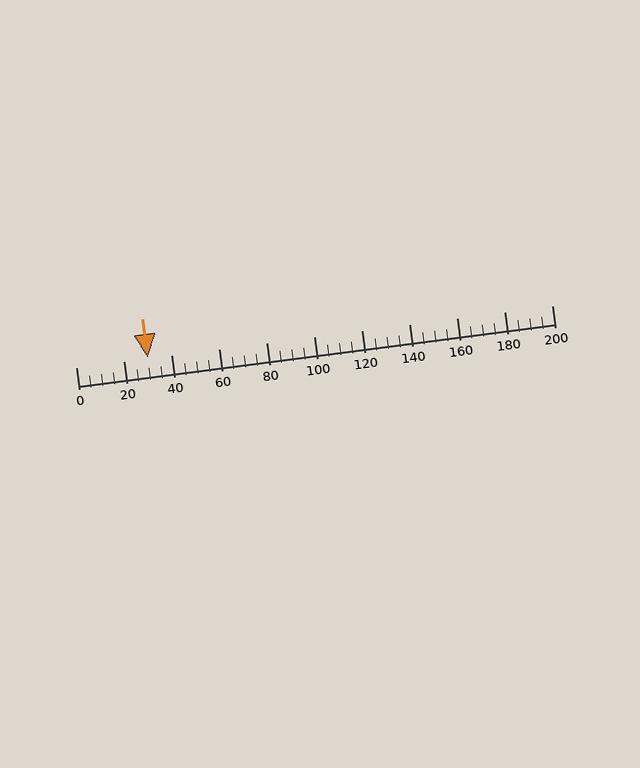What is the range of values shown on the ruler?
The ruler shows values from 0 to 200.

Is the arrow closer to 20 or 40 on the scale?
The arrow is closer to 40.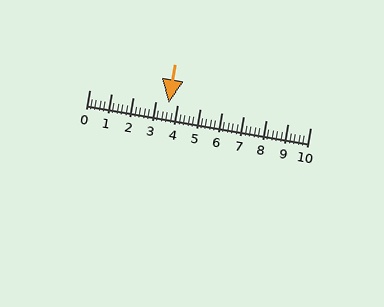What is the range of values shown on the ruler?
The ruler shows values from 0 to 10.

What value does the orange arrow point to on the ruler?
The orange arrow points to approximately 3.6.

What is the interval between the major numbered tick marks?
The major tick marks are spaced 1 units apart.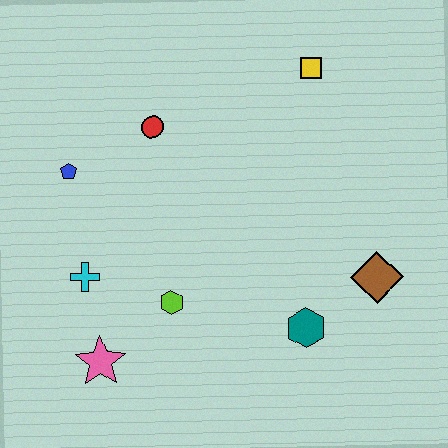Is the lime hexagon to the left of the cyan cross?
No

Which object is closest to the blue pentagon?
The red circle is closest to the blue pentagon.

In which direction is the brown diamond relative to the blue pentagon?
The brown diamond is to the right of the blue pentagon.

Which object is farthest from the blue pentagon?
The brown diamond is farthest from the blue pentagon.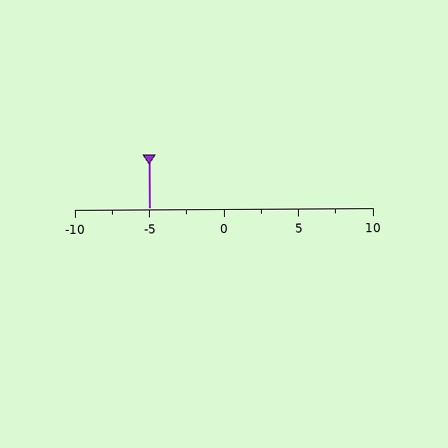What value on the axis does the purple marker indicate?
The marker indicates approximately -5.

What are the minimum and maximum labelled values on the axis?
The axis runs from -10 to 10.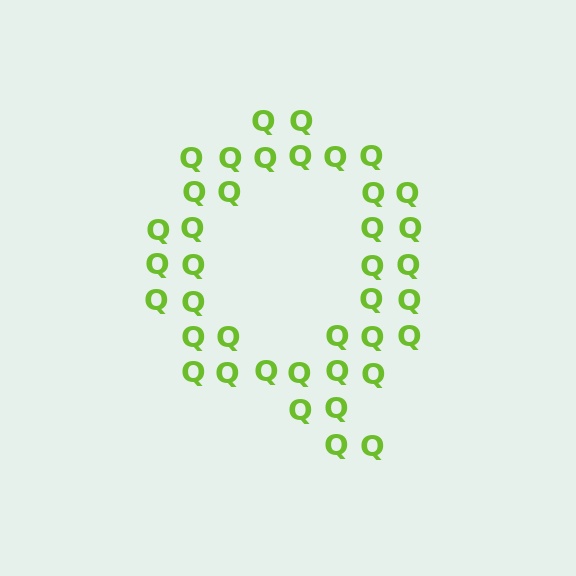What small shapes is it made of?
It is made of small letter Q's.